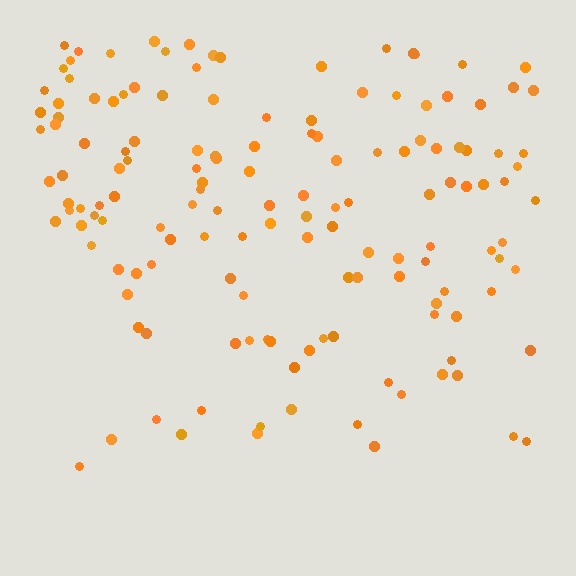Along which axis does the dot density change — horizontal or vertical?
Vertical.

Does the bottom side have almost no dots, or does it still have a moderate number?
Still a moderate number, just noticeably fewer than the top.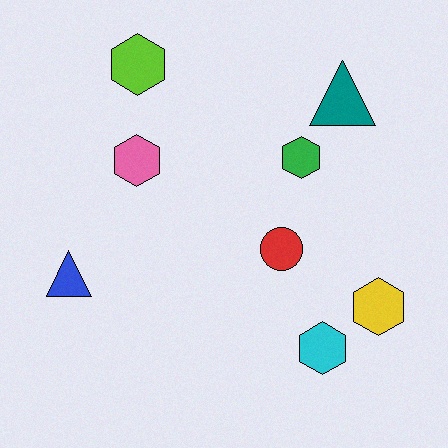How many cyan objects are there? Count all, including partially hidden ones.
There is 1 cyan object.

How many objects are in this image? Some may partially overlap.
There are 8 objects.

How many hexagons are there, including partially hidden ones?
There are 5 hexagons.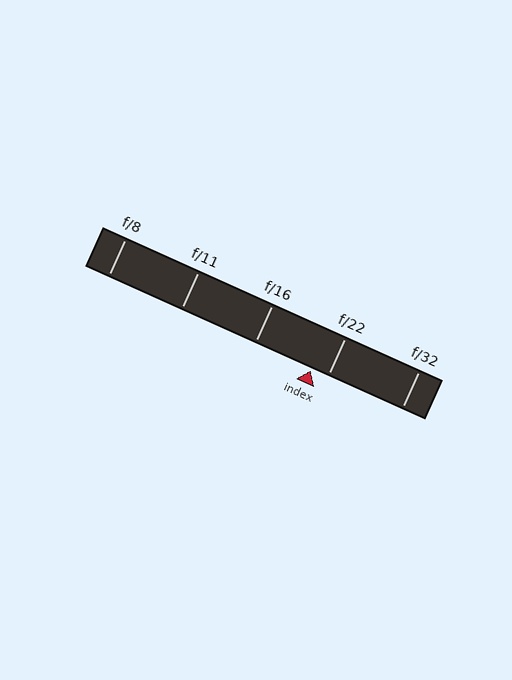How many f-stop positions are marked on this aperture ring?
There are 5 f-stop positions marked.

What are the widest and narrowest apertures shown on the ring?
The widest aperture shown is f/8 and the narrowest is f/32.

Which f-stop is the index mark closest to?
The index mark is closest to f/22.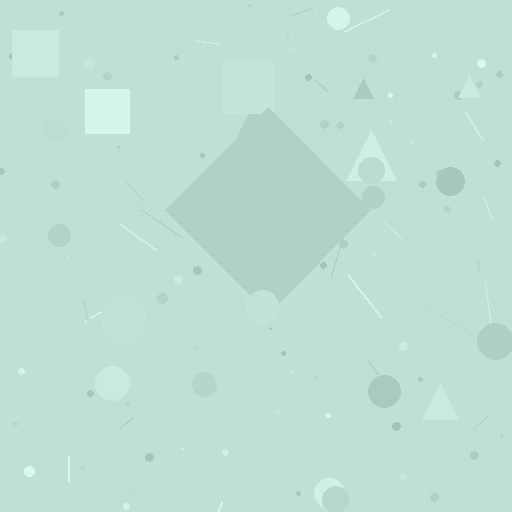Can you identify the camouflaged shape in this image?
The camouflaged shape is a diamond.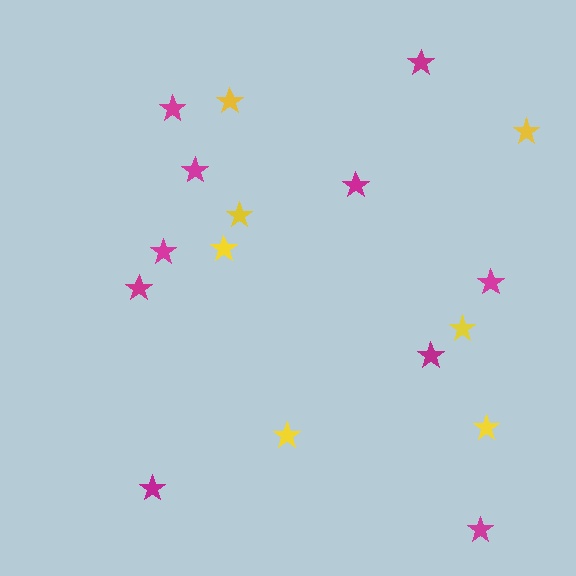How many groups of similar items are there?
There are 2 groups: one group of magenta stars (10) and one group of yellow stars (7).